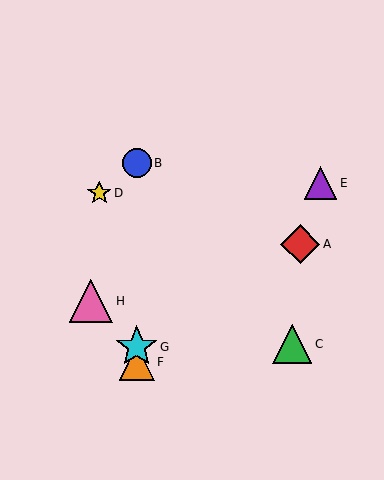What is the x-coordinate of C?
Object C is at x≈292.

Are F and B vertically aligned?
Yes, both are at x≈137.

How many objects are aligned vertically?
3 objects (B, F, G) are aligned vertically.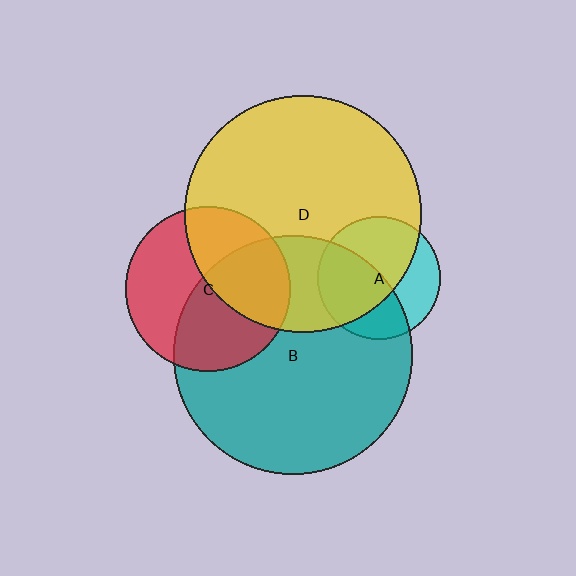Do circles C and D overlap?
Yes.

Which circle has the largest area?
Circle B (teal).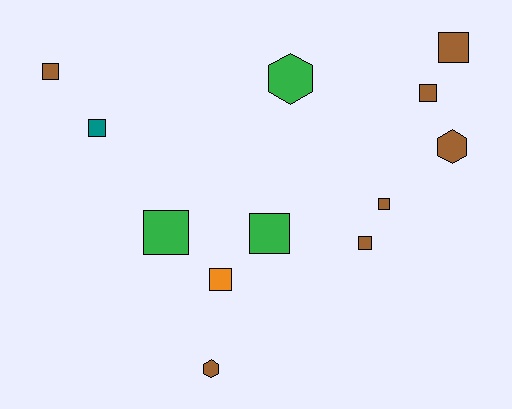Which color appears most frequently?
Brown, with 7 objects.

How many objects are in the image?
There are 12 objects.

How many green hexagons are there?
There is 1 green hexagon.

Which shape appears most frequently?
Square, with 9 objects.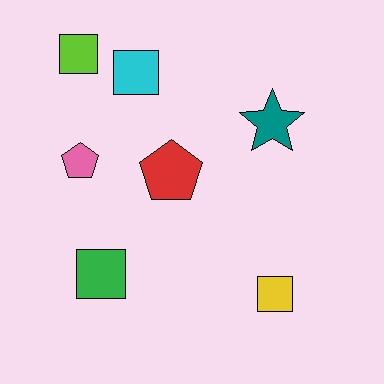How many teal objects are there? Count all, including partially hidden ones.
There is 1 teal object.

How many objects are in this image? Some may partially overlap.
There are 7 objects.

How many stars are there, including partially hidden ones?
There is 1 star.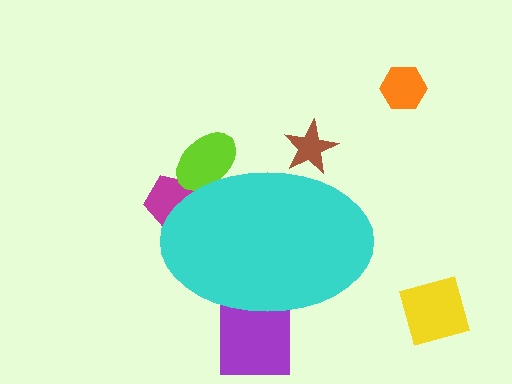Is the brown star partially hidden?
Yes, the brown star is partially hidden behind the cyan ellipse.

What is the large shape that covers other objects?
A cyan ellipse.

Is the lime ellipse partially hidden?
Yes, the lime ellipse is partially hidden behind the cyan ellipse.